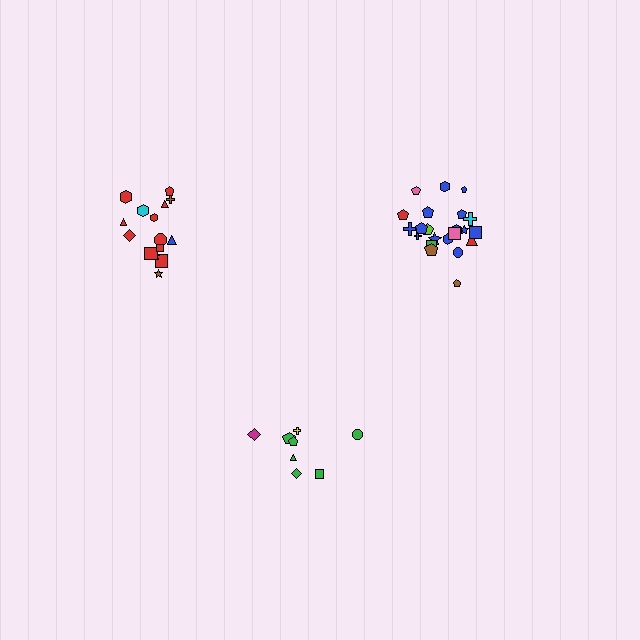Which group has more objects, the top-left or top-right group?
The top-right group.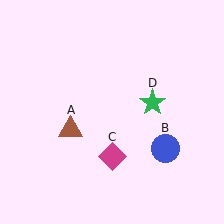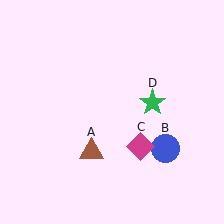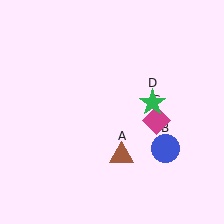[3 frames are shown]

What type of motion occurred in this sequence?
The brown triangle (object A), magenta diamond (object C) rotated counterclockwise around the center of the scene.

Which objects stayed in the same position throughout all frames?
Blue circle (object B) and green star (object D) remained stationary.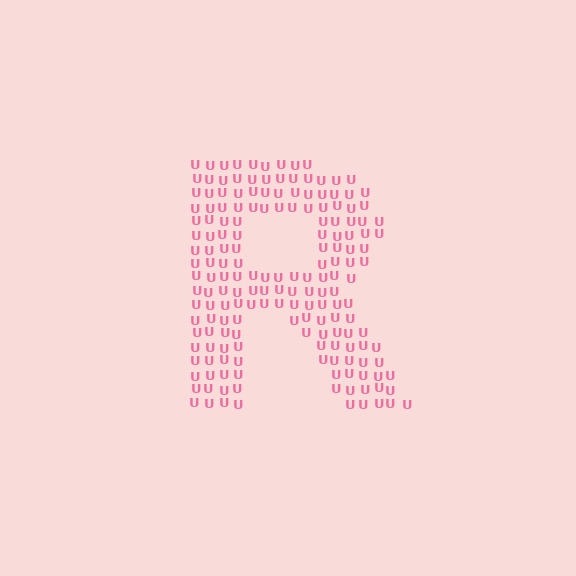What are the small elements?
The small elements are letter U's.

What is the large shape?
The large shape is the letter R.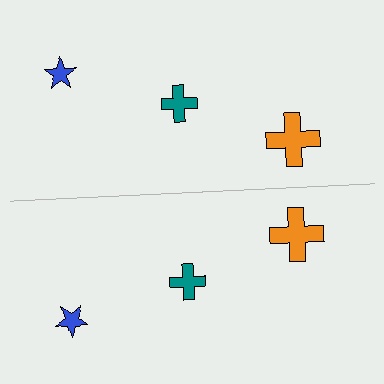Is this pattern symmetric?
Yes, this pattern has bilateral (reflection) symmetry.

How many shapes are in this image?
There are 6 shapes in this image.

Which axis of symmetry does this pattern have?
The pattern has a horizontal axis of symmetry running through the center of the image.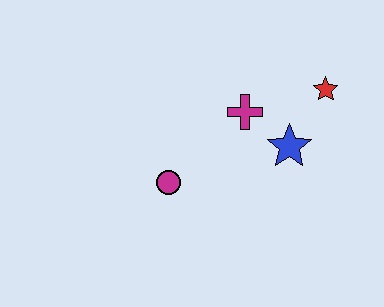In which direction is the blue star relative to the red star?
The blue star is below the red star.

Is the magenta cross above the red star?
No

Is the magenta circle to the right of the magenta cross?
No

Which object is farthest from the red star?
The magenta circle is farthest from the red star.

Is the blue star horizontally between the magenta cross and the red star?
Yes